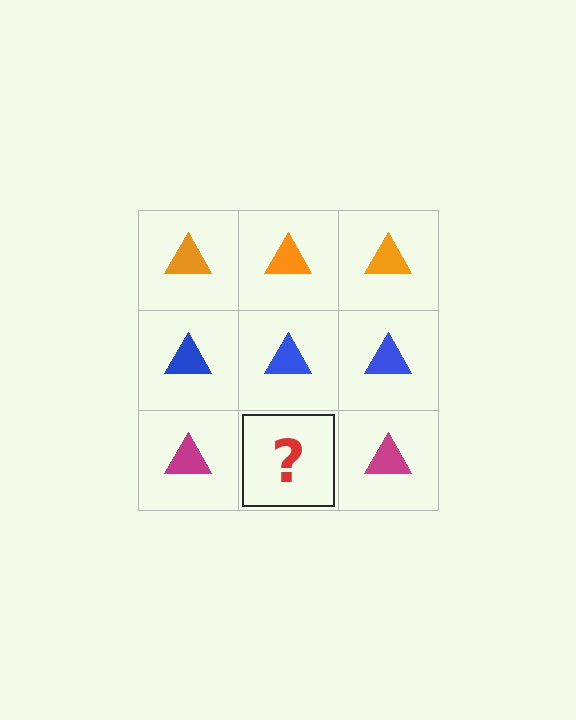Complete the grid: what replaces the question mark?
The question mark should be replaced with a magenta triangle.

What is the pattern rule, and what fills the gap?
The rule is that each row has a consistent color. The gap should be filled with a magenta triangle.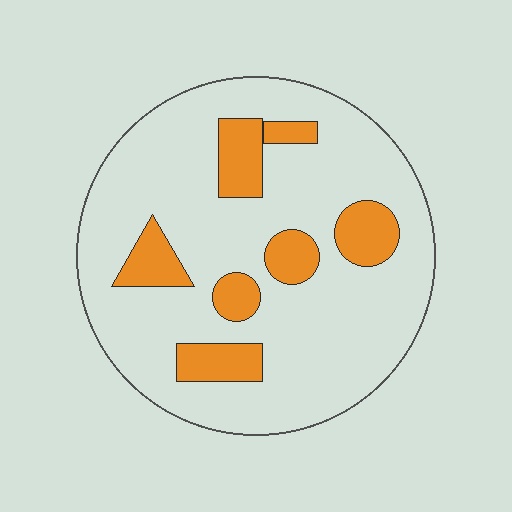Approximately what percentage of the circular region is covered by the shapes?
Approximately 20%.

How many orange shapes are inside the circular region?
7.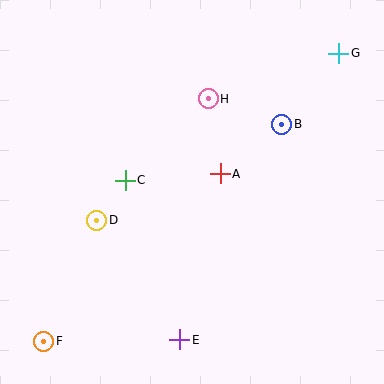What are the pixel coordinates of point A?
Point A is at (220, 174).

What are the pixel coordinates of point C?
Point C is at (125, 180).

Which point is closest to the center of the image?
Point A at (220, 174) is closest to the center.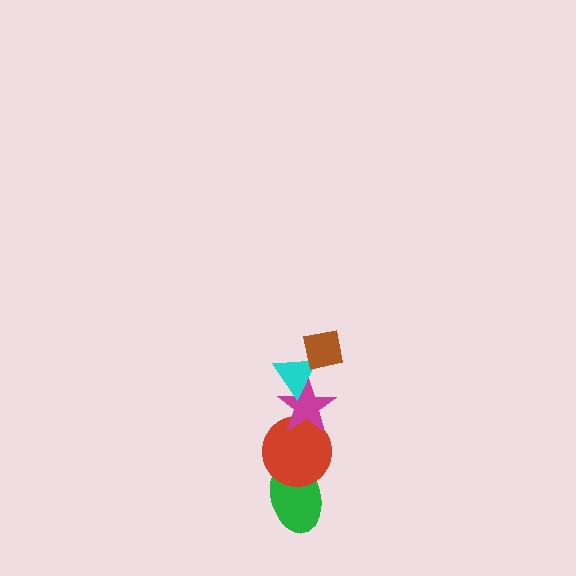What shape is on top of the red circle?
The magenta star is on top of the red circle.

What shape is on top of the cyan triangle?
The brown square is on top of the cyan triangle.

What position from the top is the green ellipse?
The green ellipse is 5th from the top.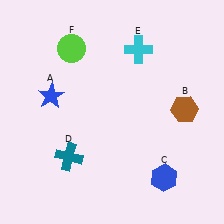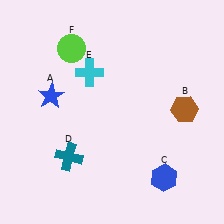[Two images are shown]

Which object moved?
The cyan cross (E) moved left.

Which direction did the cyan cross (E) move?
The cyan cross (E) moved left.